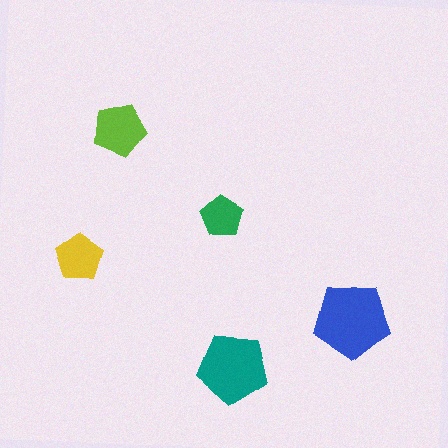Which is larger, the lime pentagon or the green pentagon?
The lime one.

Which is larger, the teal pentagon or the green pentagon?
The teal one.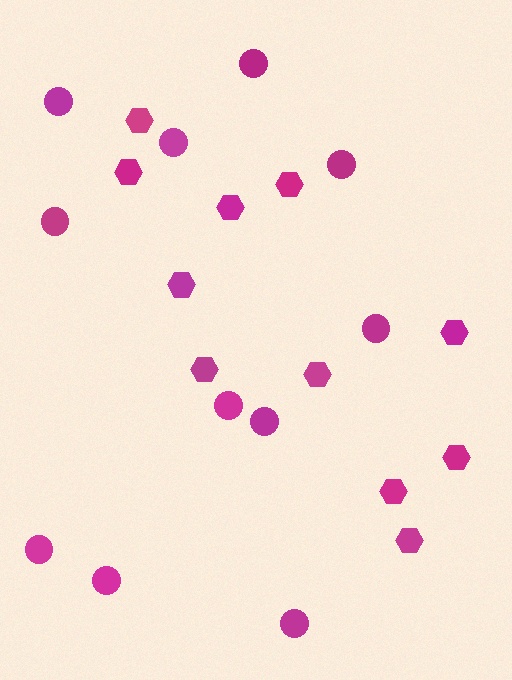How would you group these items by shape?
There are 2 groups: one group of circles (11) and one group of hexagons (11).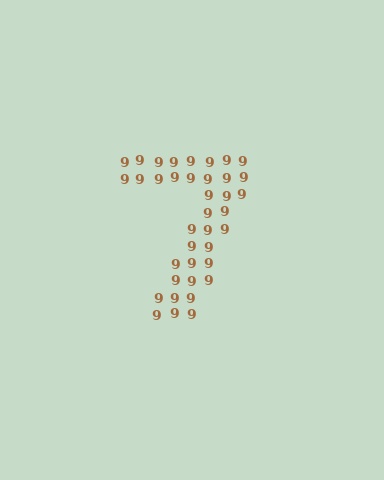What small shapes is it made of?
It is made of small digit 9's.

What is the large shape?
The large shape is the digit 7.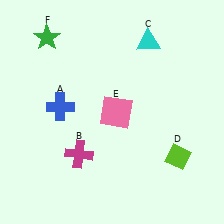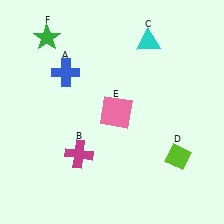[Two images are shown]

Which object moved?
The blue cross (A) moved up.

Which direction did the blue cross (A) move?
The blue cross (A) moved up.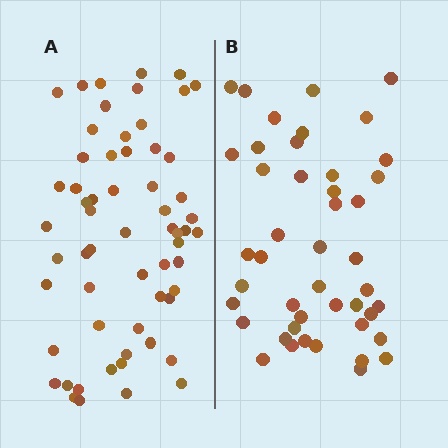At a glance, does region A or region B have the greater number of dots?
Region A (the left region) has more dots.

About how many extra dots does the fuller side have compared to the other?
Region A has approximately 15 more dots than region B.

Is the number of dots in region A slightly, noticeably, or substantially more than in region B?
Region A has noticeably more, but not dramatically so. The ratio is roughly 1.3 to 1.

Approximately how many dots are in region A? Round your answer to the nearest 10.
About 60 dots.